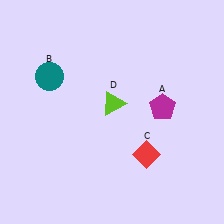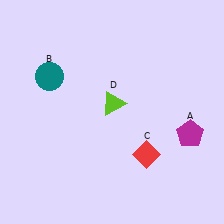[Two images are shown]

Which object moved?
The magenta pentagon (A) moved right.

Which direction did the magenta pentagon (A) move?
The magenta pentagon (A) moved right.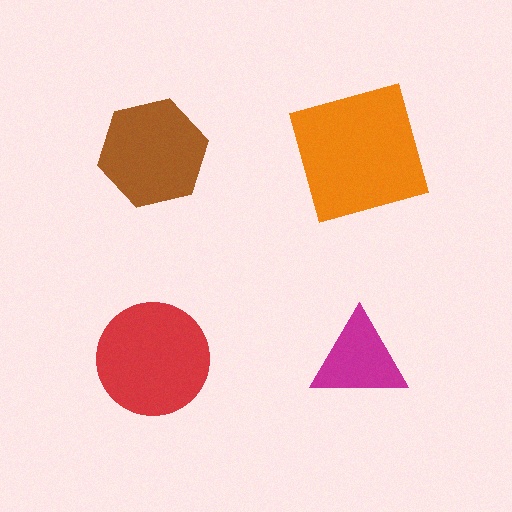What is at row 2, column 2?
A magenta triangle.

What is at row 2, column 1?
A red circle.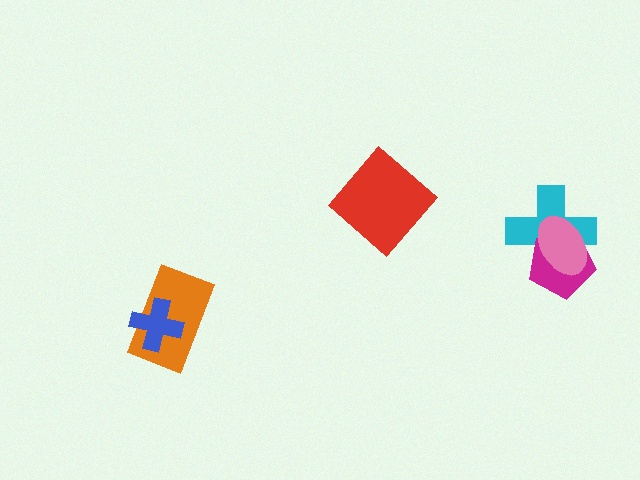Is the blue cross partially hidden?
No, no other shape covers it.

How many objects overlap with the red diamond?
0 objects overlap with the red diamond.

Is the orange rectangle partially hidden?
Yes, it is partially covered by another shape.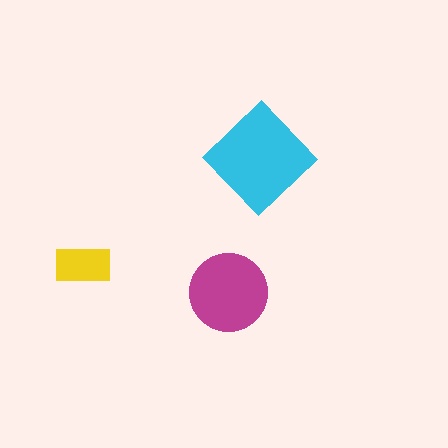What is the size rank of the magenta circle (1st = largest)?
2nd.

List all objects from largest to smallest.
The cyan diamond, the magenta circle, the yellow rectangle.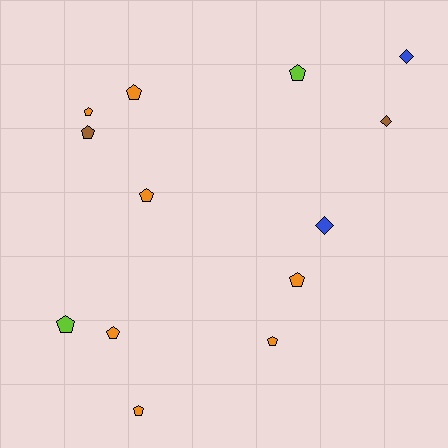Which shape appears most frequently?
Pentagon, with 10 objects.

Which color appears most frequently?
Orange, with 7 objects.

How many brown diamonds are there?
There is 1 brown diamond.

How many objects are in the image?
There are 13 objects.